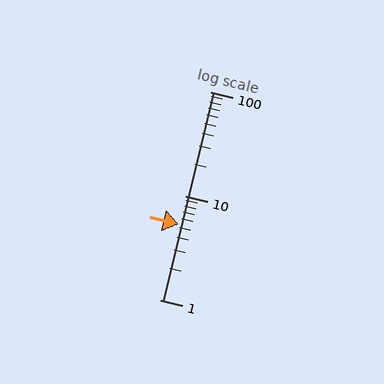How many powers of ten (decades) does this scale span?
The scale spans 2 decades, from 1 to 100.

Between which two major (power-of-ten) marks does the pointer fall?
The pointer is between 1 and 10.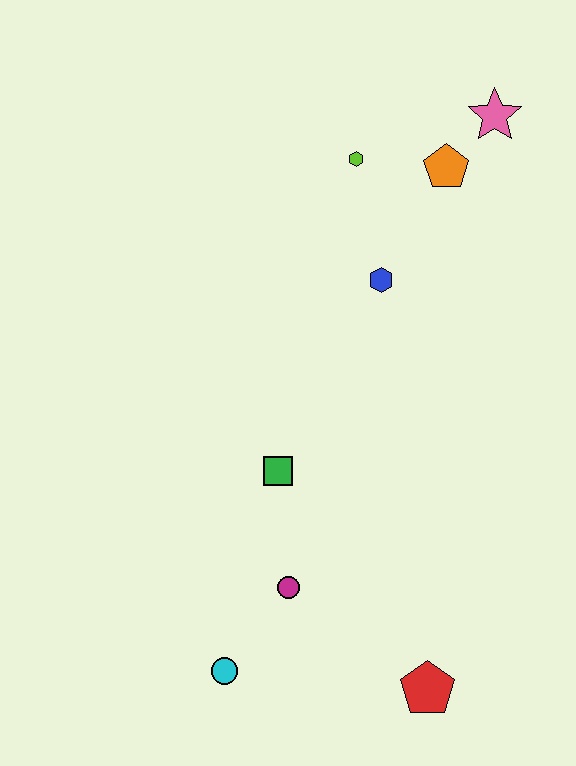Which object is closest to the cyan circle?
The magenta circle is closest to the cyan circle.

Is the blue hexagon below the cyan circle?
No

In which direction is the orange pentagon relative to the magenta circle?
The orange pentagon is above the magenta circle.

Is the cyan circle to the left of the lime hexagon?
Yes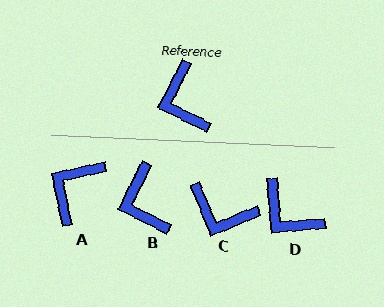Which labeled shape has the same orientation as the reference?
B.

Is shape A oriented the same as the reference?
No, it is off by about 51 degrees.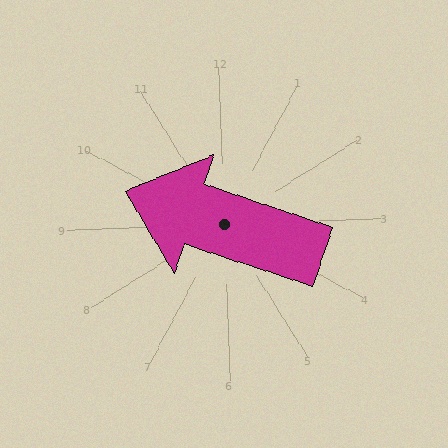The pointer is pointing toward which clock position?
Roughly 10 o'clock.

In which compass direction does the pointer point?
West.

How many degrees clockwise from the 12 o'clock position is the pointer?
Approximately 291 degrees.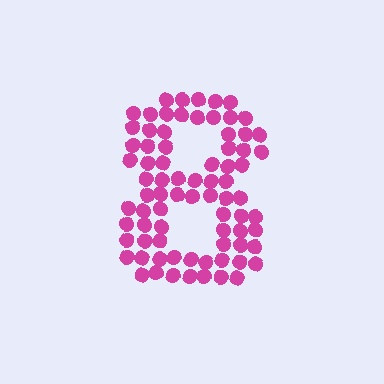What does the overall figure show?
The overall figure shows the digit 8.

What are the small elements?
The small elements are circles.